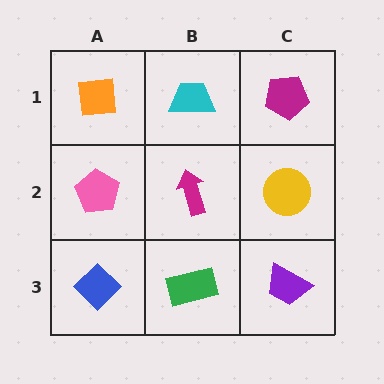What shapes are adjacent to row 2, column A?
An orange square (row 1, column A), a blue diamond (row 3, column A), a magenta arrow (row 2, column B).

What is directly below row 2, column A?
A blue diamond.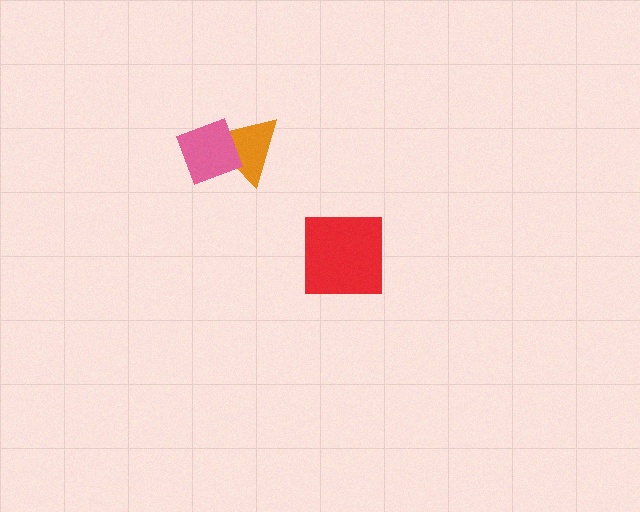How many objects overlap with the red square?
0 objects overlap with the red square.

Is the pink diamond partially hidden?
No, no other shape covers it.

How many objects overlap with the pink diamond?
1 object overlaps with the pink diamond.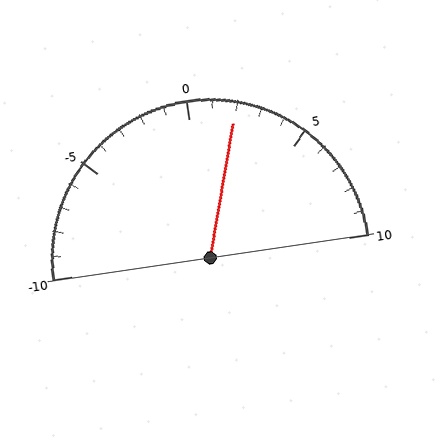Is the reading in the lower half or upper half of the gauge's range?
The reading is in the upper half of the range (-10 to 10).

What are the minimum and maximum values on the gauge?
The gauge ranges from -10 to 10.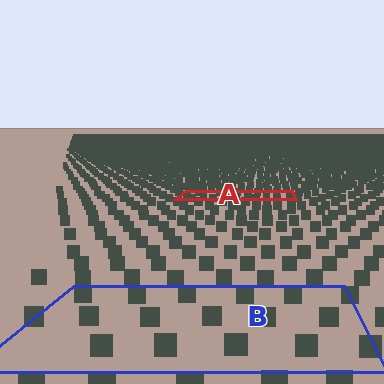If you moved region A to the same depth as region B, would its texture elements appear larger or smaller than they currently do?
They would appear larger. At a closer depth, the same texture elements are projected at a bigger on-screen size.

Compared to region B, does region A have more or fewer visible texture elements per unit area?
Region A has more texture elements per unit area — they are packed more densely because it is farther away.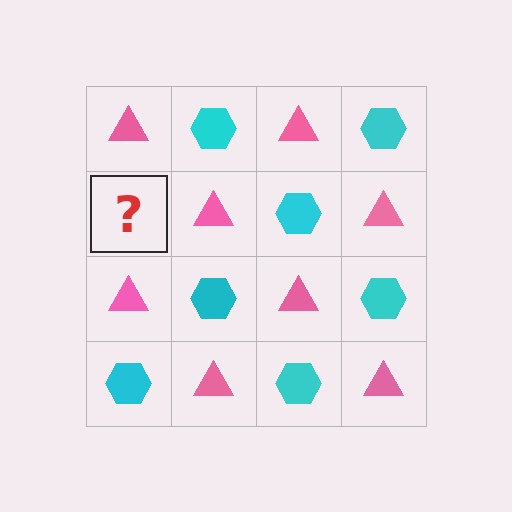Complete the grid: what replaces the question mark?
The question mark should be replaced with a cyan hexagon.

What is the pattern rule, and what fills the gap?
The rule is that it alternates pink triangle and cyan hexagon in a checkerboard pattern. The gap should be filled with a cyan hexagon.